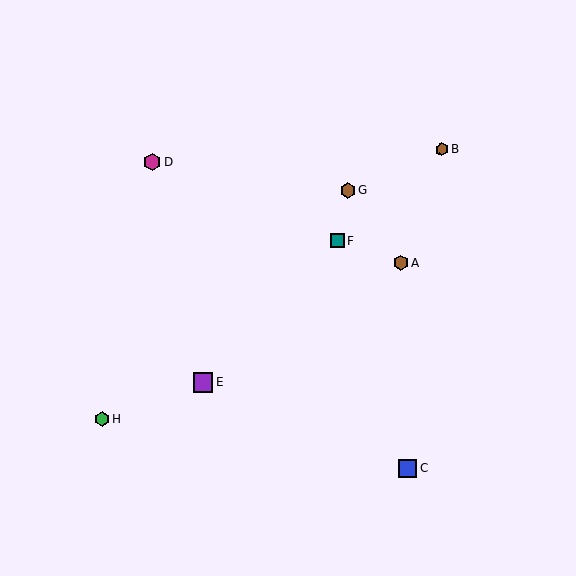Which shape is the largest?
The purple square (labeled E) is the largest.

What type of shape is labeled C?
Shape C is a blue square.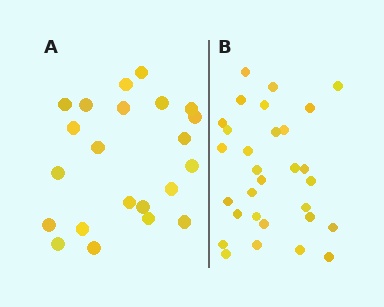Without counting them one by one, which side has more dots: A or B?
Region B (the right region) has more dots.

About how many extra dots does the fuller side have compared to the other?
Region B has roughly 8 or so more dots than region A.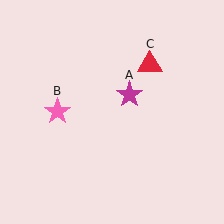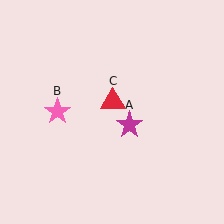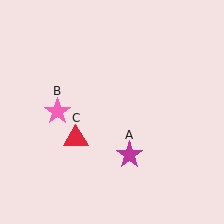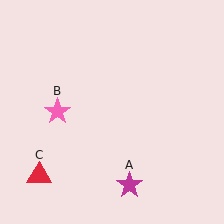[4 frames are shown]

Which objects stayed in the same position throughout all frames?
Pink star (object B) remained stationary.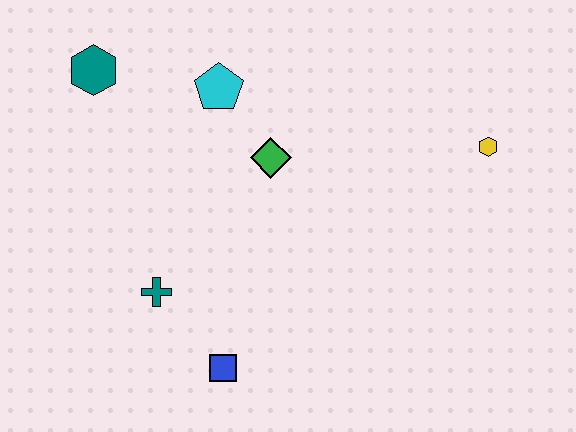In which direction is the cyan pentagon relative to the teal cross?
The cyan pentagon is above the teal cross.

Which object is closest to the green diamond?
The cyan pentagon is closest to the green diamond.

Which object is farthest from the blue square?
The yellow hexagon is farthest from the blue square.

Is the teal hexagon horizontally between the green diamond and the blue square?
No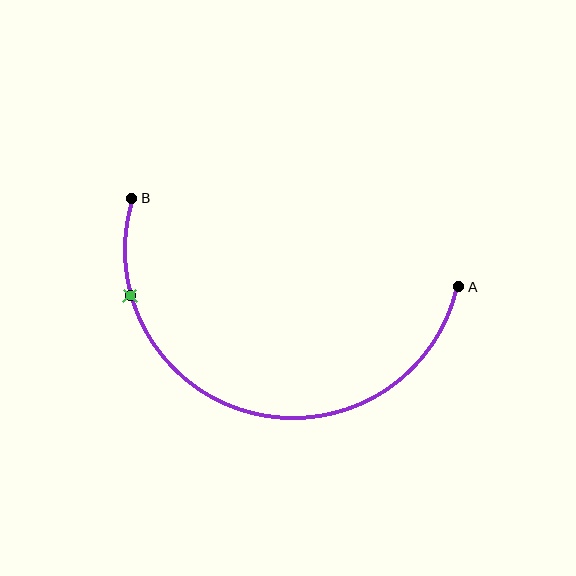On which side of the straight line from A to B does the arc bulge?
The arc bulges below the straight line connecting A and B.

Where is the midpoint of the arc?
The arc midpoint is the point on the curve farthest from the straight line joining A and B. It sits below that line.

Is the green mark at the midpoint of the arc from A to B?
No. The green mark lies on the arc but is closer to endpoint B. The arc midpoint would be at the point on the curve equidistant along the arc from both A and B.